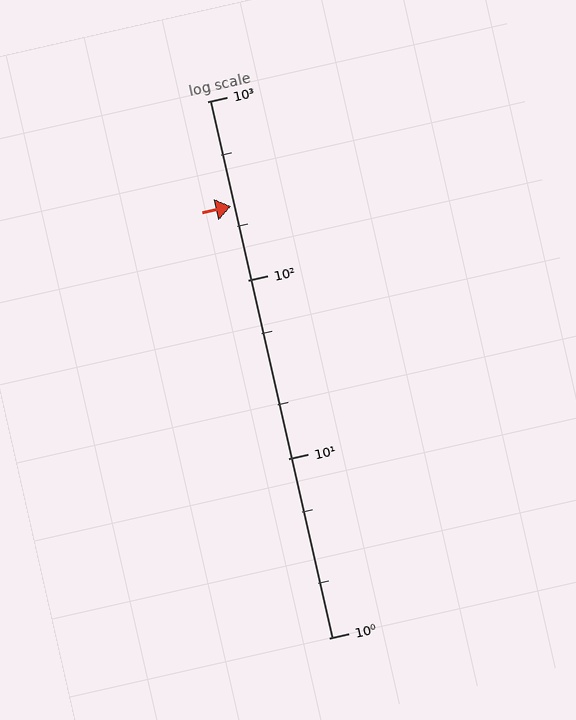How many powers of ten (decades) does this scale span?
The scale spans 3 decades, from 1 to 1000.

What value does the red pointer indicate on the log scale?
The pointer indicates approximately 260.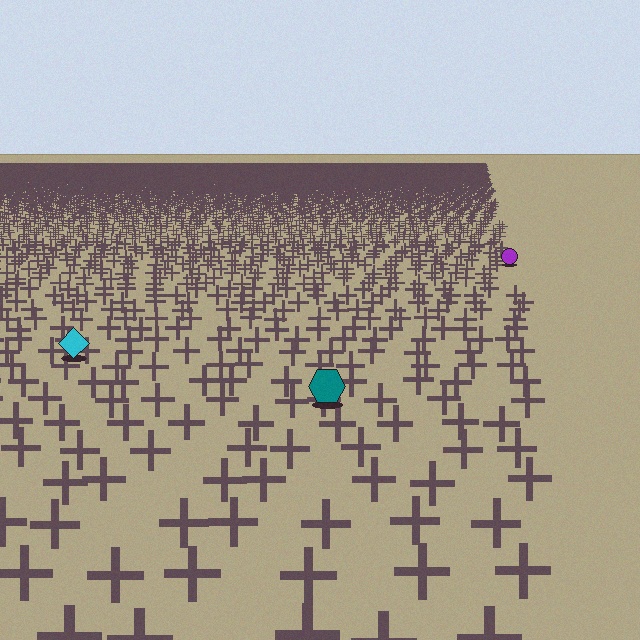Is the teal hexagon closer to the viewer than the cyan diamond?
Yes. The teal hexagon is closer — you can tell from the texture gradient: the ground texture is coarser near it.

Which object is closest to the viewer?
The teal hexagon is closest. The texture marks near it are larger and more spread out.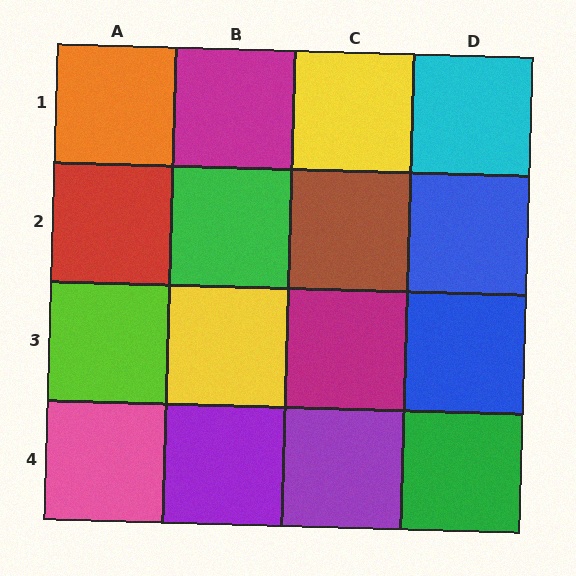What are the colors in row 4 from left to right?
Pink, purple, purple, green.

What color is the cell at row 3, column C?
Magenta.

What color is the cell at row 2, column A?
Red.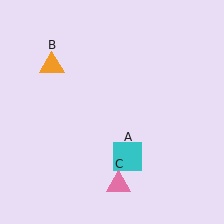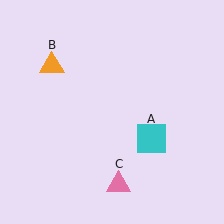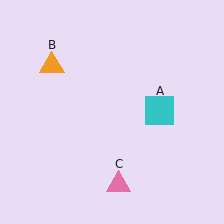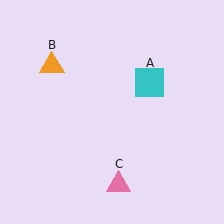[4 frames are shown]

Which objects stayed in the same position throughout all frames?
Orange triangle (object B) and pink triangle (object C) remained stationary.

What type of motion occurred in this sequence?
The cyan square (object A) rotated counterclockwise around the center of the scene.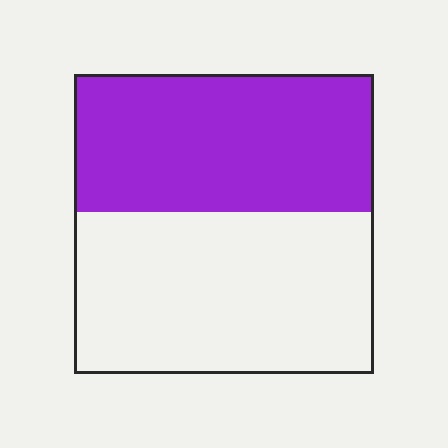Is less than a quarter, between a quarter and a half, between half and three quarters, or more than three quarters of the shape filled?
Between a quarter and a half.